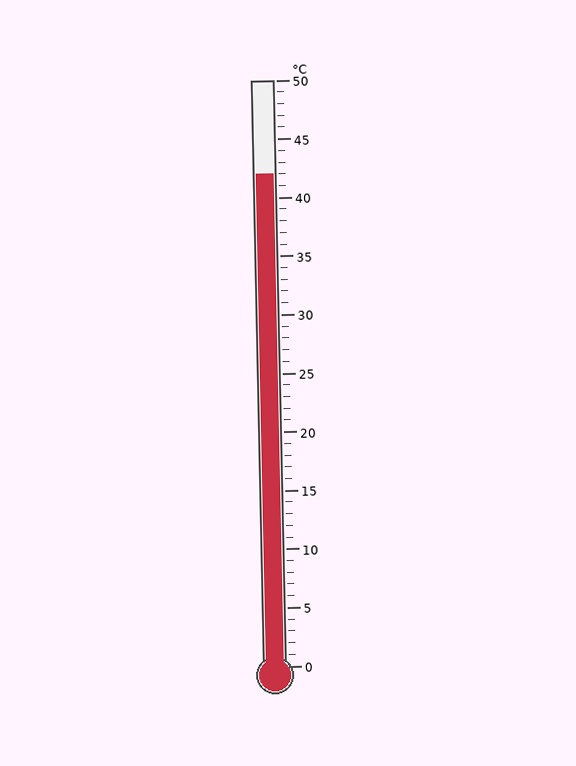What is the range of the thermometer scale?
The thermometer scale ranges from 0°C to 50°C.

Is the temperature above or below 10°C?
The temperature is above 10°C.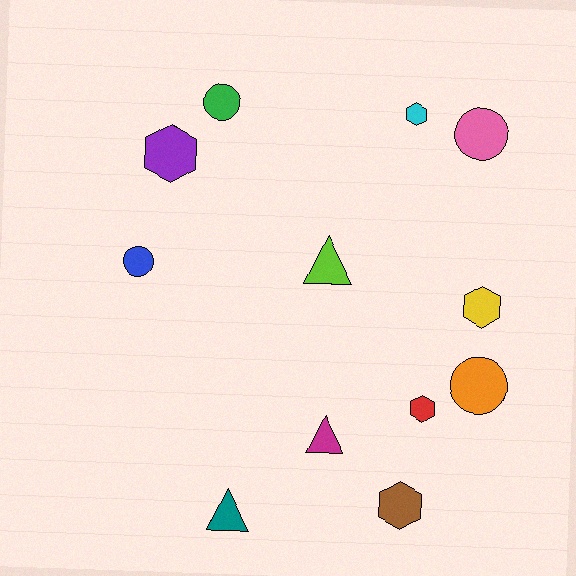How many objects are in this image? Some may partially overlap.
There are 12 objects.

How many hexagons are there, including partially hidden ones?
There are 5 hexagons.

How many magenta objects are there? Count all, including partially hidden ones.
There is 1 magenta object.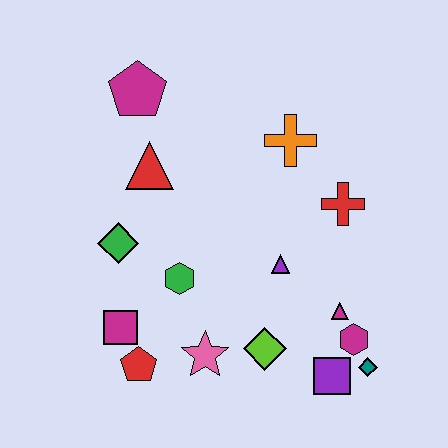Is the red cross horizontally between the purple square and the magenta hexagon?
Yes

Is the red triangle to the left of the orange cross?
Yes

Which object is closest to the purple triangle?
The magenta triangle is closest to the purple triangle.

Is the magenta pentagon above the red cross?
Yes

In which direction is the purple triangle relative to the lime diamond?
The purple triangle is above the lime diamond.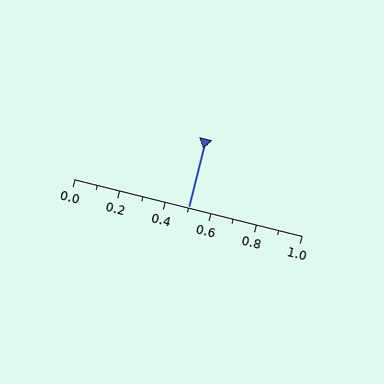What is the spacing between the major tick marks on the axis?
The major ticks are spaced 0.2 apart.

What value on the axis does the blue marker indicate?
The marker indicates approximately 0.5.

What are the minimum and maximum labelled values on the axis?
The axis runs from 0.0 to 1.0.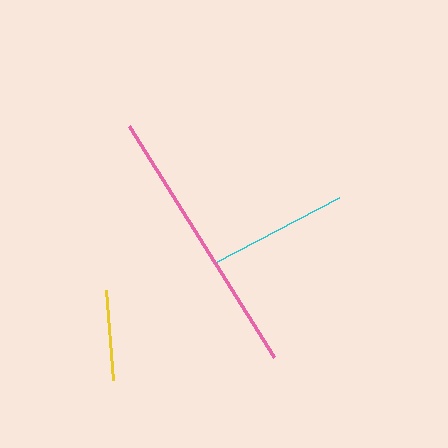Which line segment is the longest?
The pink line is the longest at approximately 273 pixels.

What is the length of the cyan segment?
The cyan segment is approximately 140 pixels long.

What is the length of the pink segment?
The pink segment is approximately 273 pixels long.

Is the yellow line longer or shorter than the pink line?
The pink line is longer than the yellow line.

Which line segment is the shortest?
The yellow line is the shortest at approximately 91 pixels.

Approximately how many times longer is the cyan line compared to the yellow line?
The cyan line is approximately 1.5 times the length of the yellow line.